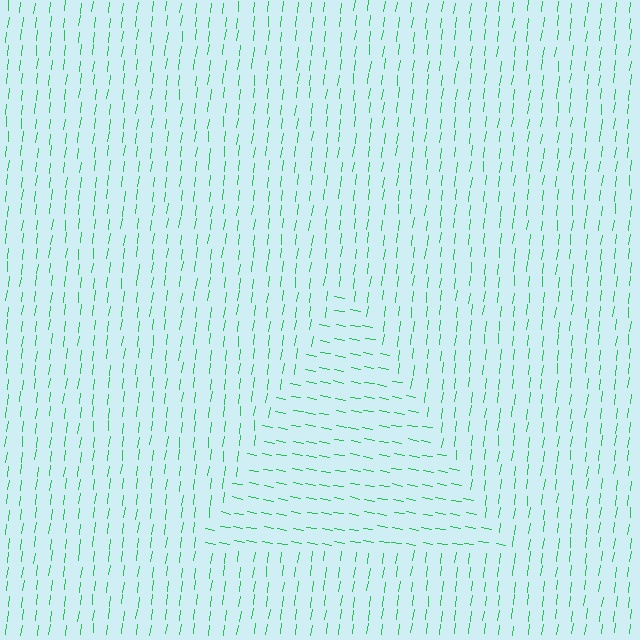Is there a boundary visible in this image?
Yes, there is a texture boundary formed by a change in line orientation.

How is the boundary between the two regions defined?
The boundary is defined purely by a change in line orientation (approximately 87 degrees difference). All lines are the same color and thickness.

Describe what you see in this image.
The image is filled with small green line segments. A triangle region in the image has lines oriented differently from the surrounding lines, creating a visible texture boundary.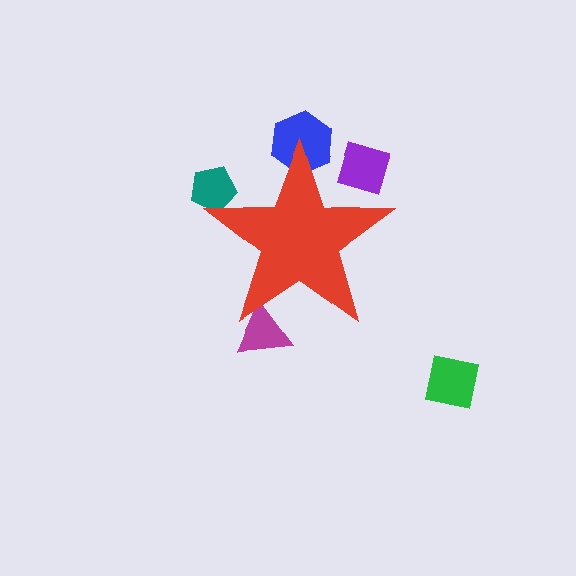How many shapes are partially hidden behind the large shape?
4 shapes are partially hidden.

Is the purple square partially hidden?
Yes, the purple square is partially hidden behind the red star.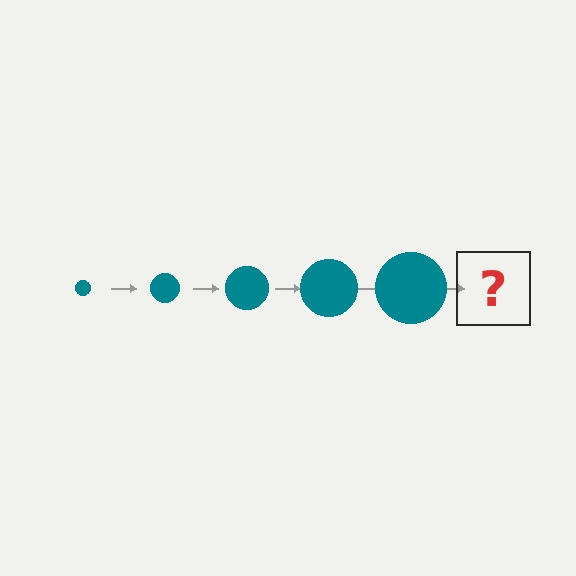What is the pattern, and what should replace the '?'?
The pattern is that the circle gets progressively larger each step. The '?' should be a teal circle, larger than the previous one.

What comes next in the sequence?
The next element should be a teal circle, larger than the previous one.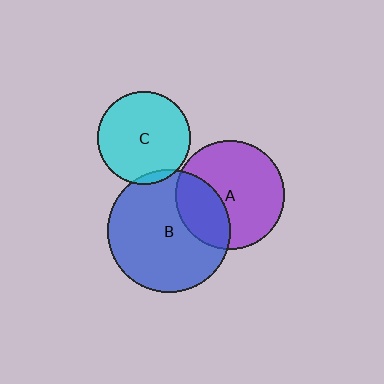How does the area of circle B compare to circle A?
Approximately 1.3 times.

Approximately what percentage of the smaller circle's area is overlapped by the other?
Approximately 5%.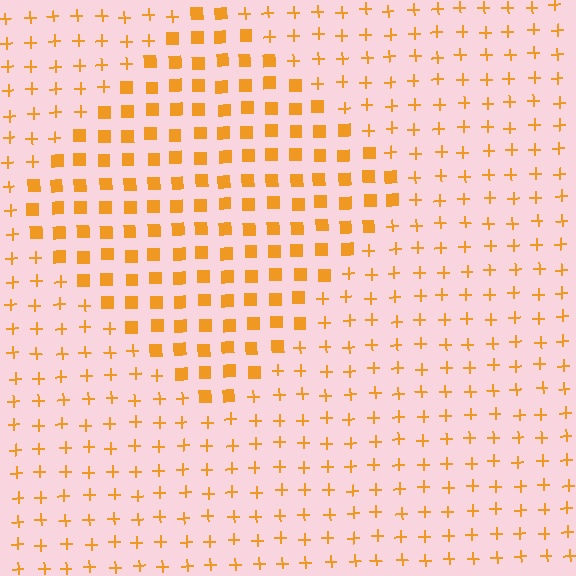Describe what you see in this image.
The image is filled with small orange elements arranged in a uniform grid. A diamond-shaped region contains squares, while the surrounding area contains plus signs. The boundary is defined purely by the change in element shape.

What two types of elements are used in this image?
The image uses squares inside the diamond region and plus signs outside it.